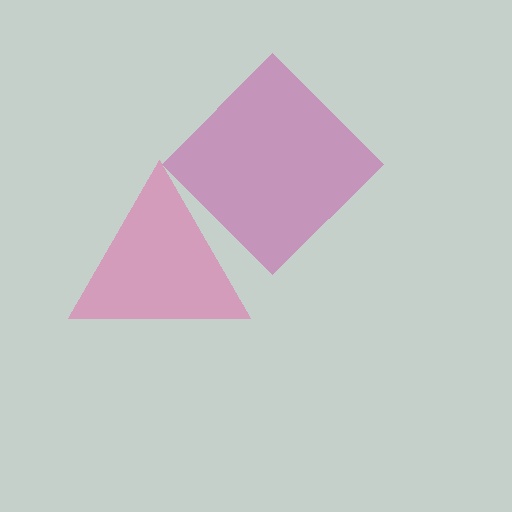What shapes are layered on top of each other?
The layered shapes are: a magenta diamond, a pink triangle.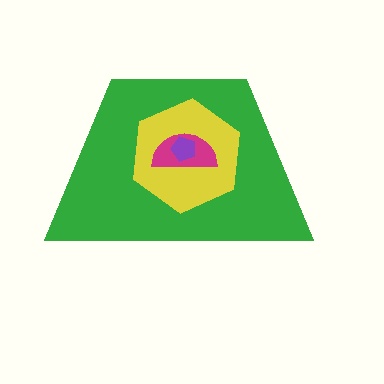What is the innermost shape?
The purple pentagon.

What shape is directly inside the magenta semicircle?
The purple pentagon.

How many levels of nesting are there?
4.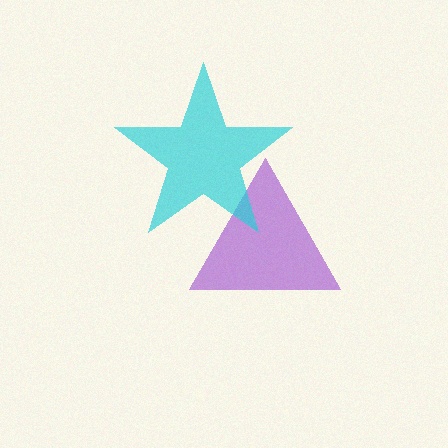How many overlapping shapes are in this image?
There are 2 overlapping shapes in the image.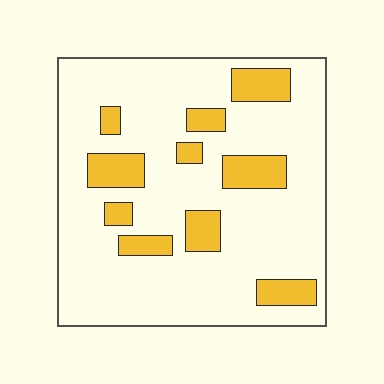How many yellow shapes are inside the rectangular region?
10.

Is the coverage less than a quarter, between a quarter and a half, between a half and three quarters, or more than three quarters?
Less than a quarter.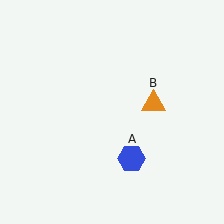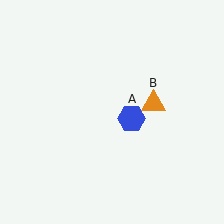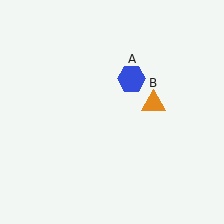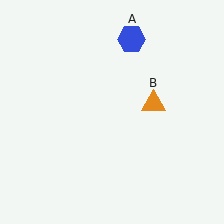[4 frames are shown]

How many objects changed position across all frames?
1 object changed position: blue hexagon (object A).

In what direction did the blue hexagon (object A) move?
The blue hexagon (object A) moved up.